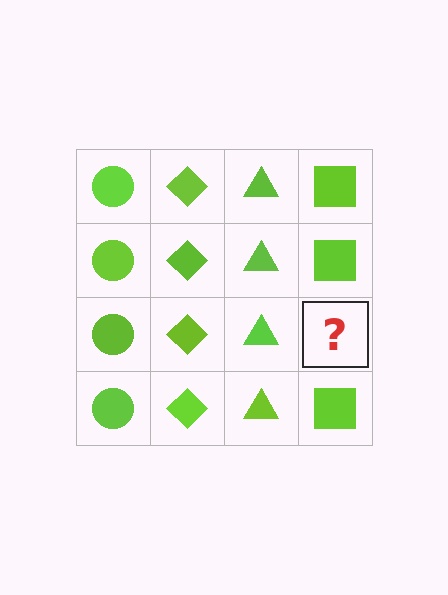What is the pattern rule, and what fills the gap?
The rule is that each column has a consistent shape. The gap should be filled with a lime square.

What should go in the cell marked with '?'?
The missing cell should contain a lime square.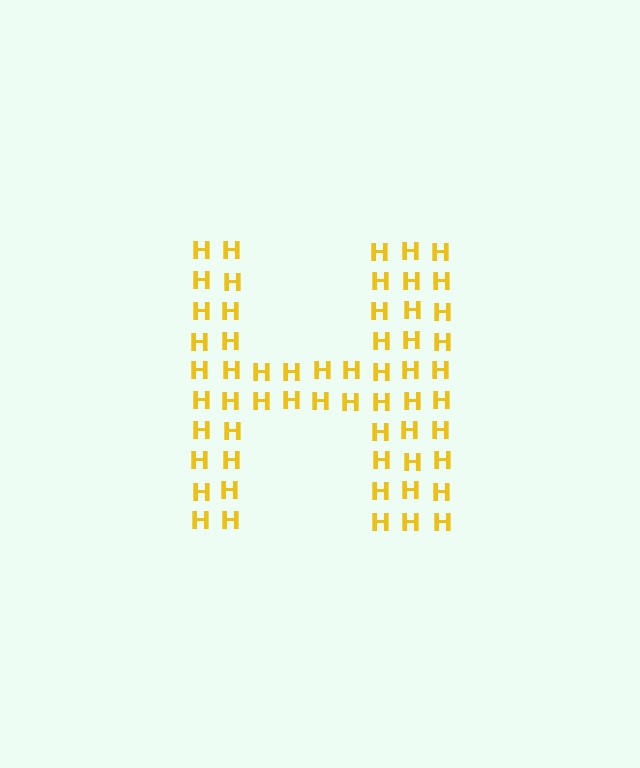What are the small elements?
The small elements are letter H's.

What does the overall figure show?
The overall figure shows the letter H.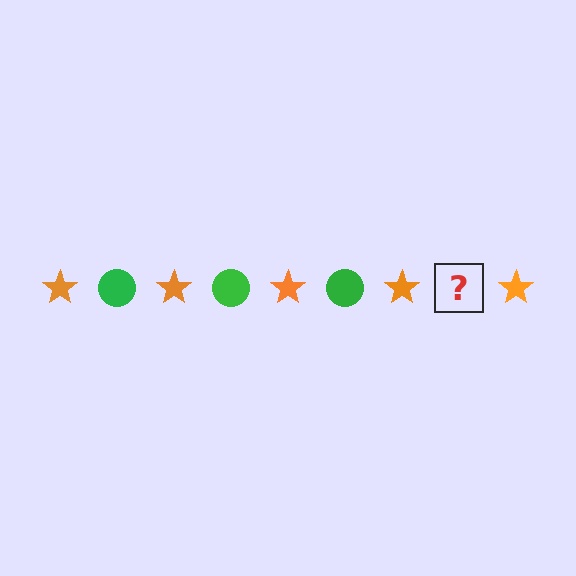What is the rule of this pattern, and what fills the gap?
The rule is that the pattern alternates between orange star and green circle. The gap should be filled with a green circle.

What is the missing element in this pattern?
The missing element is a green circle.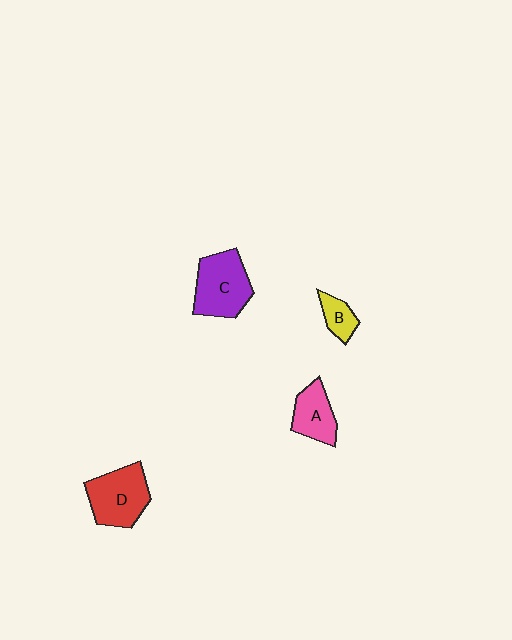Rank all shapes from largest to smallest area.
From largest to smallest: C (purple), D (red), A (pink), B (yellow).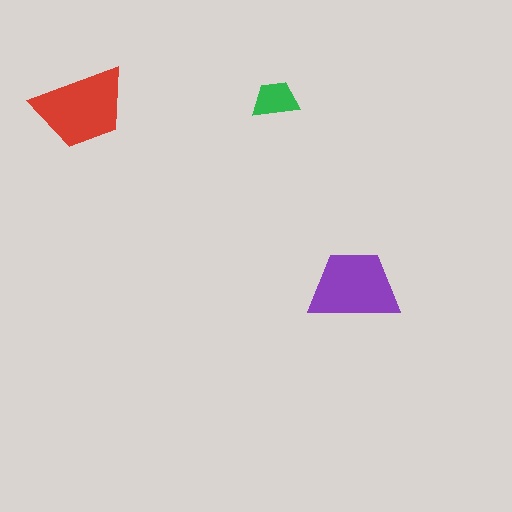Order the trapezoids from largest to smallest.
the red one, the purple one, the green one.